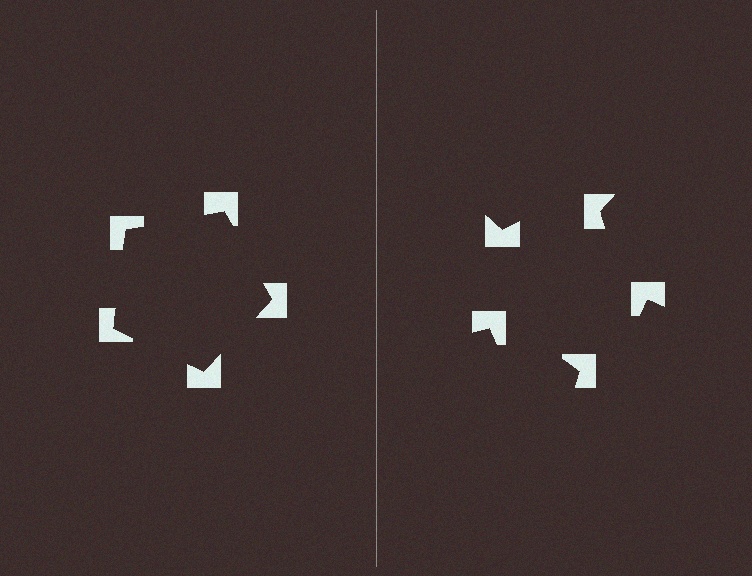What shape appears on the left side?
An illusory pentagon.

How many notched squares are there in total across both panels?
10 — 5 on each side.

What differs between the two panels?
The notched squares are positioned identically on both sides; only the wedge orientations differ. On the left they align to a pentagon; on the right they are misaligned.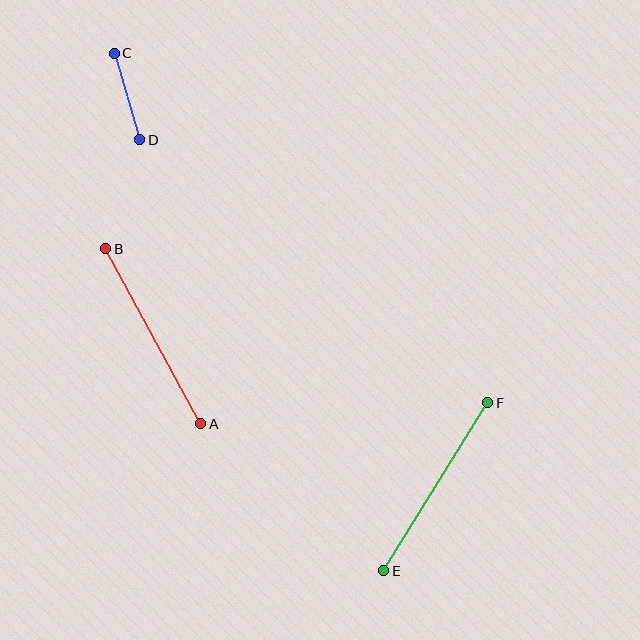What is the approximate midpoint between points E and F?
The midpoint is at approximately (436, 487) pixels.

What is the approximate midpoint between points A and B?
The midpoint is at approximately (153, 336) pixels.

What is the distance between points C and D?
The distance is approximately 90 pixels.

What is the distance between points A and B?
The distance is approximately 200 pixels.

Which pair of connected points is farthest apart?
Points A and B are farthest apart.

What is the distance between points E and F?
The distance is approximately 198 pixels.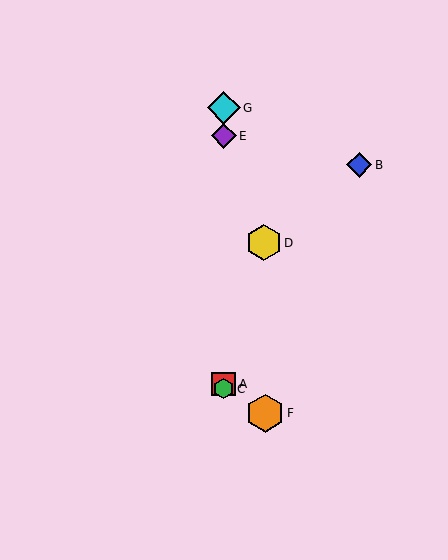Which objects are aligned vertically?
Objects A, C, E, G are aligned vertically.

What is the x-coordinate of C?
Object C is at x≈224.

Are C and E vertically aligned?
Yes, both are at x≈224.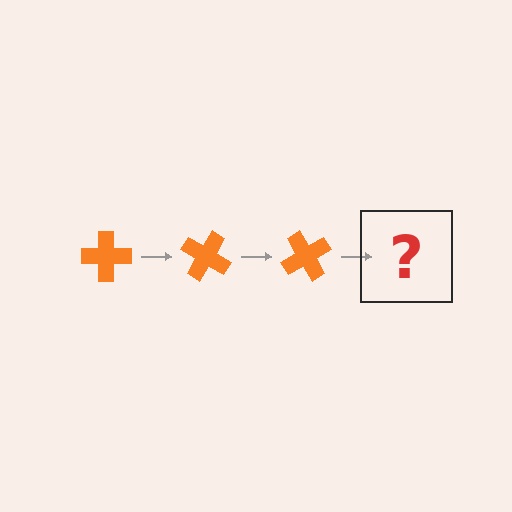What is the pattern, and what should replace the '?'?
The pattern is that the cross rotates 30 degrees each step. The '?' should be an orange cross rotated 90 degrees.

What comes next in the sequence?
The next element should be an orange cross rotated 90 degrees.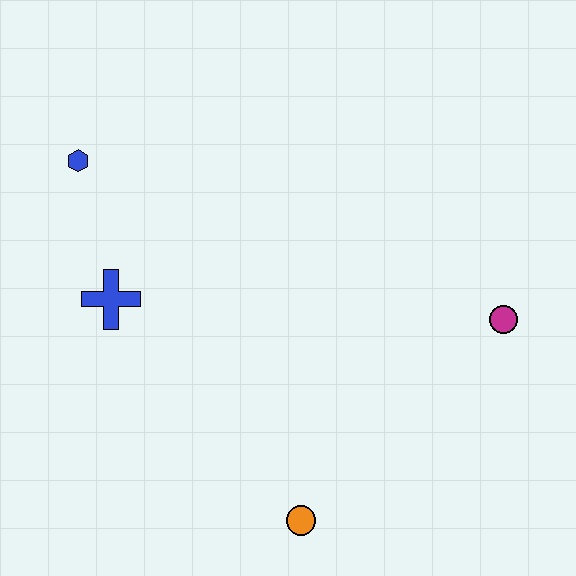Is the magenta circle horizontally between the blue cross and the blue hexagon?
No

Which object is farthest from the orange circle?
The blue hexagon is farthest from the orange circle.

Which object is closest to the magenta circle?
The orange circle is closest to the magenta circle.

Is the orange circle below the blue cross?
Yes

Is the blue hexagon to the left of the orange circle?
Yes